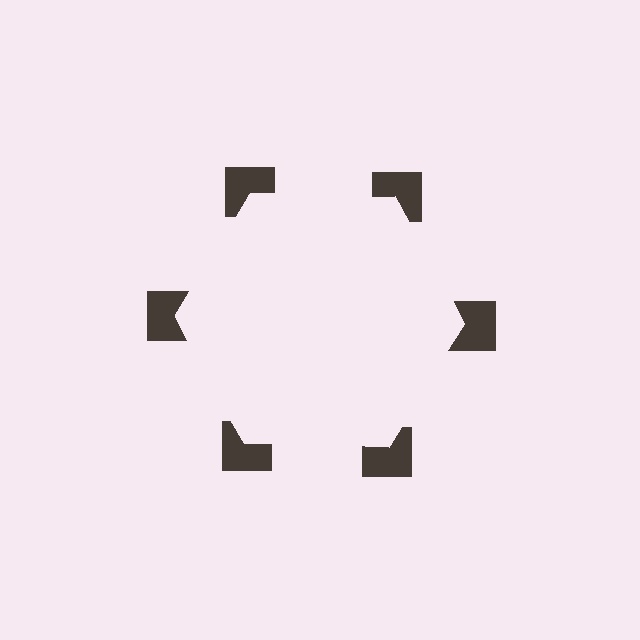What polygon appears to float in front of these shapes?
An illusory hexagon — its edges are inferred from the aligned wedge cuts in the notched squares, not physically drawn.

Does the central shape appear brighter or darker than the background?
It typically appears slightly brighter than the background, even though no actual brightness change is drawn.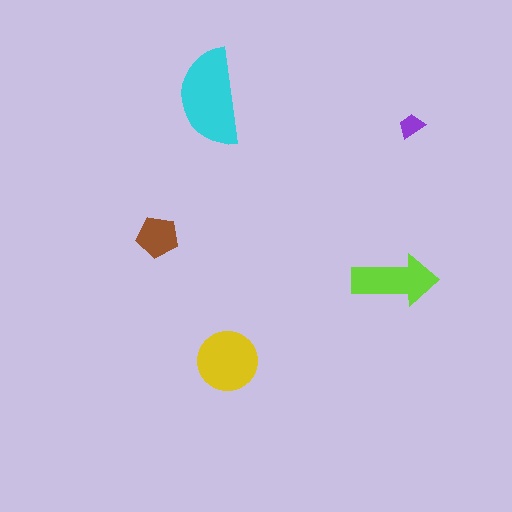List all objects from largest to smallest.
The cyan semicircle, the yellow circle, the lime arrow, the brown pentagon, the purple trapezoid.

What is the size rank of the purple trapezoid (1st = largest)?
5th.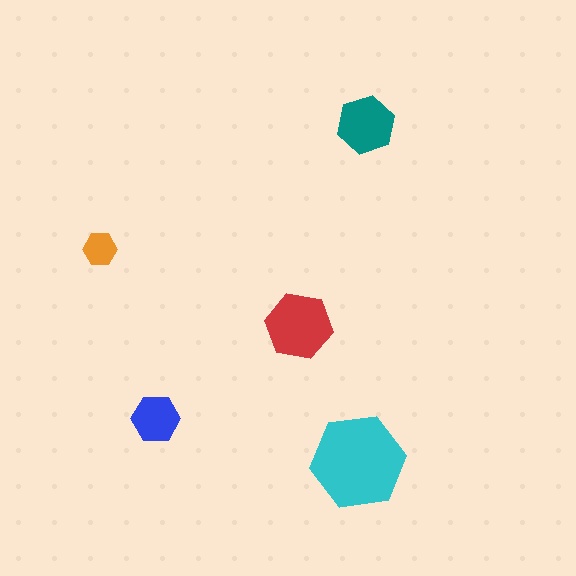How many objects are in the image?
There are 5 objects in the image.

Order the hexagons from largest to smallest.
the cyan one, the red one, the teal one, the blue one, the orange one.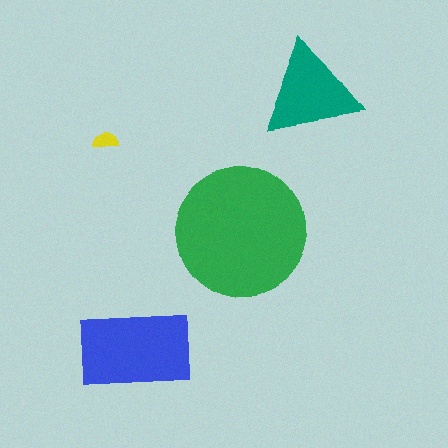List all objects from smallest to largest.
The yellow semicircle, the teal triangle, the blue rectangle, the green circle.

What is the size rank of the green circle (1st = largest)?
1st.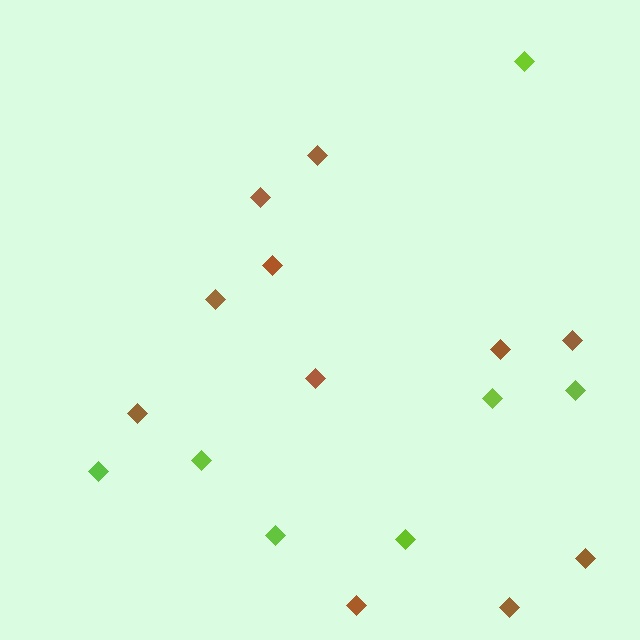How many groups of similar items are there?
There are 2 groups: one group of lime diamonds (7) and one group of brown diamonds (11).